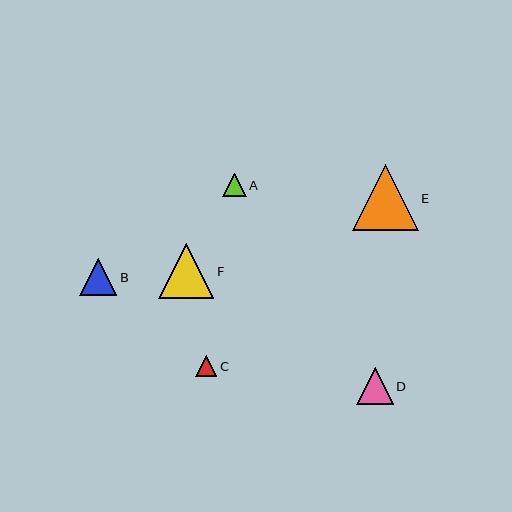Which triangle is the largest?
Triangle E is the largest with a size of approximately 66 pixels.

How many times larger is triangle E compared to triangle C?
Triangle E is approximately 3.2 times the size of triangle C.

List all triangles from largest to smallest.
From largest to smallest: E, F, B, D, A, C.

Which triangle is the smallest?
Triangle C is the smallest with a size of approximately 21 pixels.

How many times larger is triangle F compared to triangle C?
Triangle F is approximately 2.7 times the size of triangle C.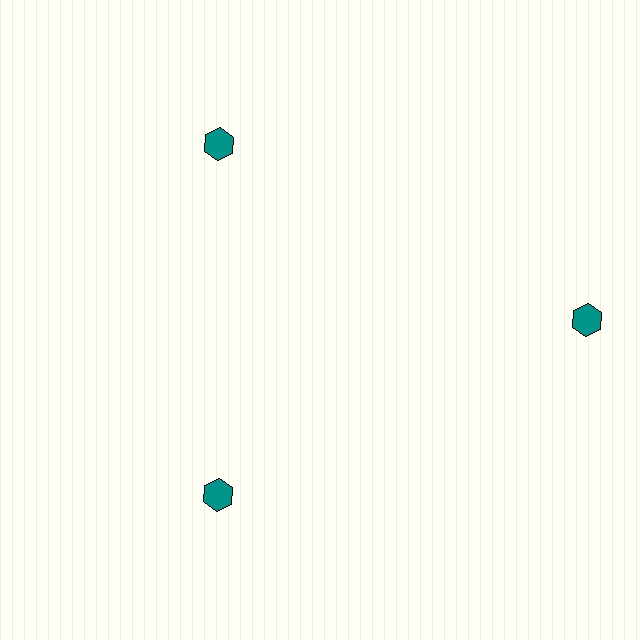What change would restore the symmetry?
The symmetry would be restored by moving it inward, back onto the ring so that all 3 hexagons sit at equal angles and equal distance from the center.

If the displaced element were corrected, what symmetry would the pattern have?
It would have 3-fold rotational symmetry — the pattern would map onto itself every 120 degrees.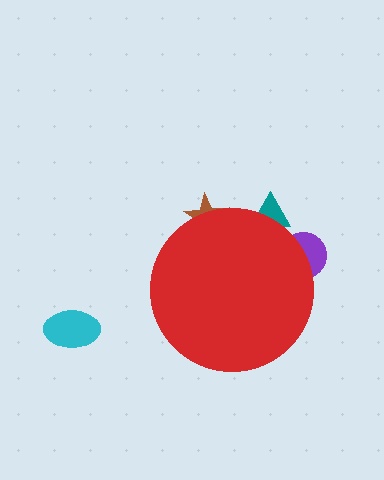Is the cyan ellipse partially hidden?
No, the cyan ellipse is fully visible.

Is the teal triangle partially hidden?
Yes, the teal triangle is partially hidden behind the red circle.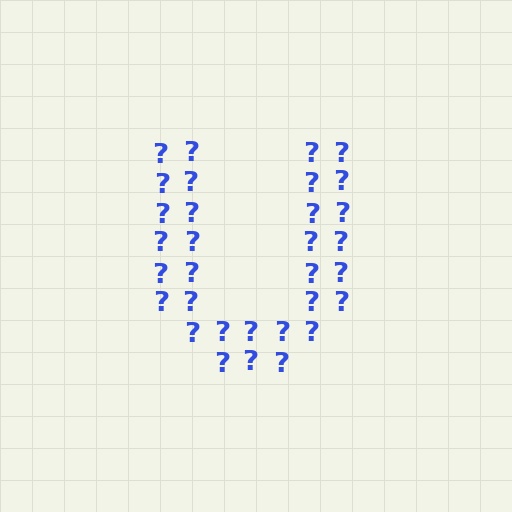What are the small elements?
The small elements are question marks.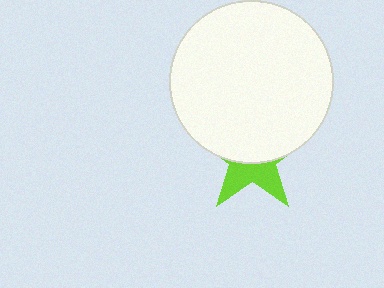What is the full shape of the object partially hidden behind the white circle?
The partially hidden object is a lime star.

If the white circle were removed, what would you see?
You would see the complete lime star.